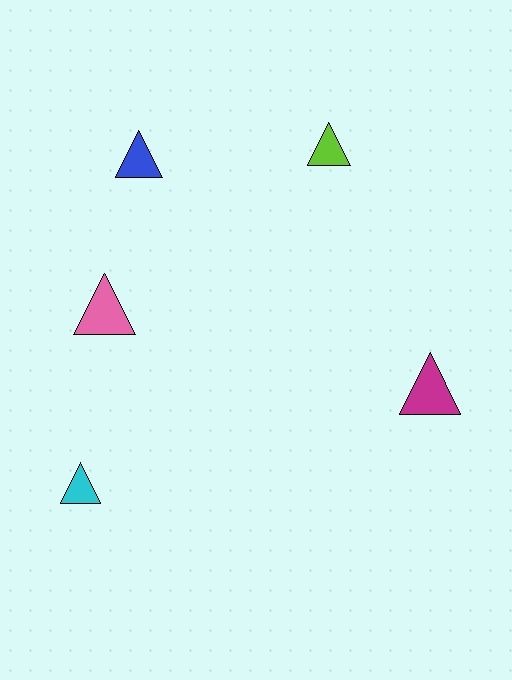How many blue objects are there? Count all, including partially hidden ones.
There is 1 blue object.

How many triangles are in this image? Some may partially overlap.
There are 5 triangles.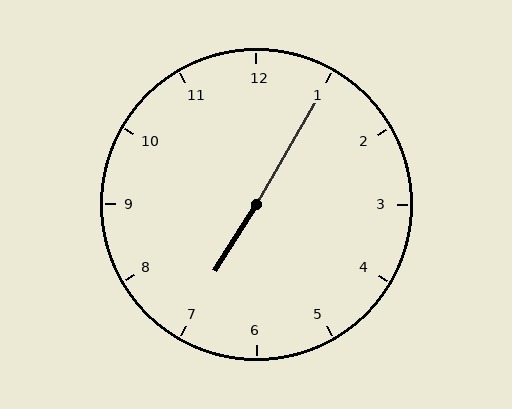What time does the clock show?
7:05.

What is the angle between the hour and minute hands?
Approximately 178 degrees.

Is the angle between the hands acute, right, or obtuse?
It is obtuse.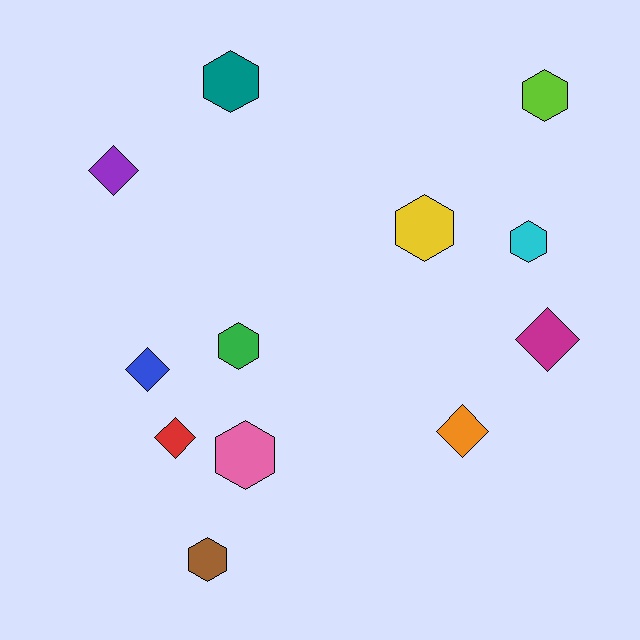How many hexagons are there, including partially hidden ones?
There are 7 hexagons.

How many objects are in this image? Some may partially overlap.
There are 12 objects.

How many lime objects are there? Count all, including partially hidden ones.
There is 1 lime object.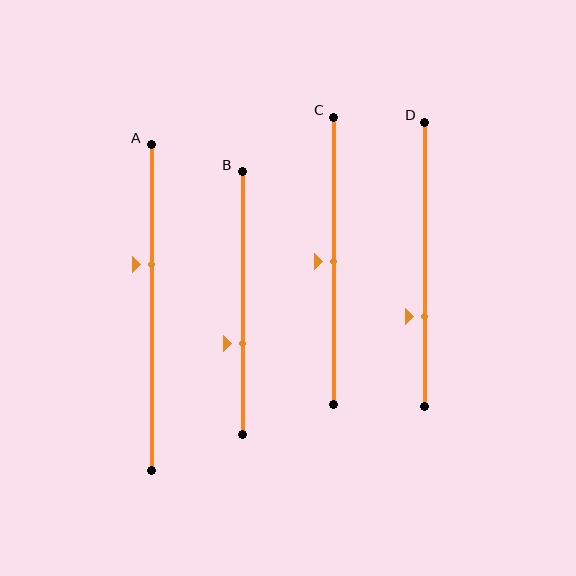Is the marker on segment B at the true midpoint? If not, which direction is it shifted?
No, the marker on segment B is shifted downward by about 15% of the segment length.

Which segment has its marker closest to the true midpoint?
Segment C has its marker closest to the true midpoint.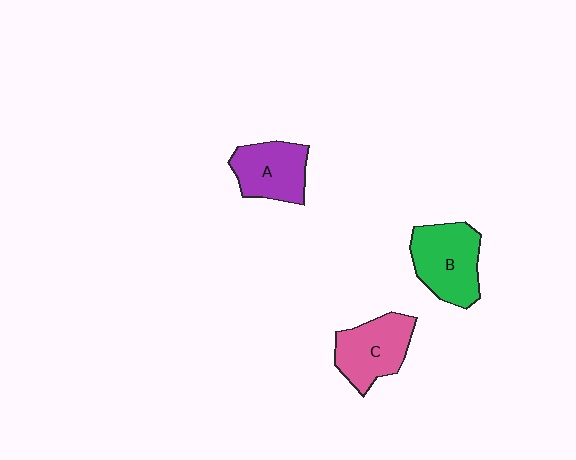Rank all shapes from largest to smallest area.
From largest to smallest: B (green), C (pink), A (purple).